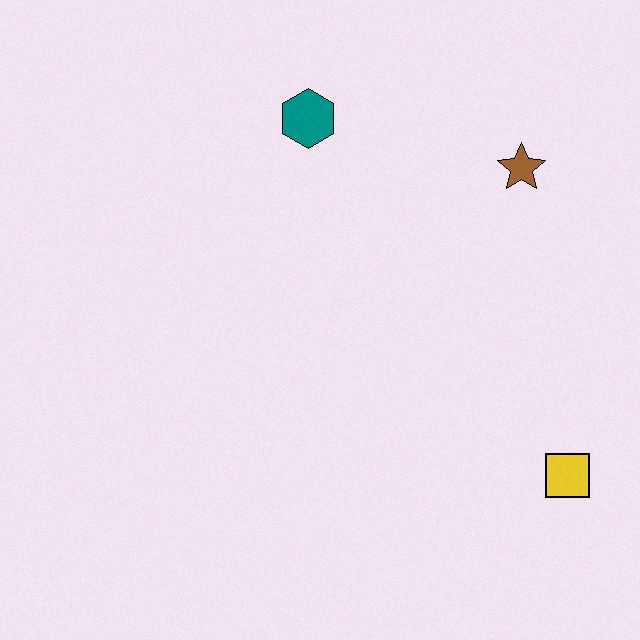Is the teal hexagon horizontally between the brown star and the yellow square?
No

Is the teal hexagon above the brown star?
Yes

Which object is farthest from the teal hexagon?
The yellow square is farthest from the teal hexagon.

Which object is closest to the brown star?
The teal hexagon is closest to the brown star.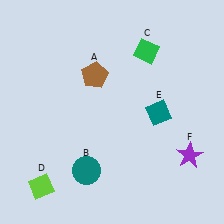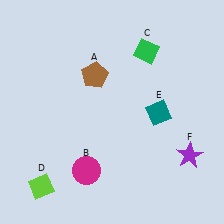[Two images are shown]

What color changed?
The circle (B) changed from teal in Image 1 to magenta in Image 2.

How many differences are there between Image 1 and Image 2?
There is 1 difference between the two images.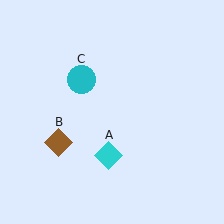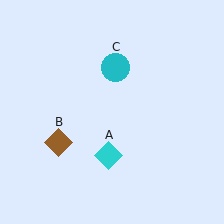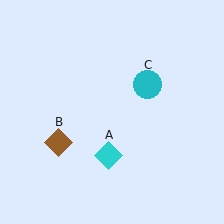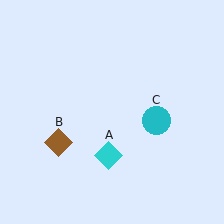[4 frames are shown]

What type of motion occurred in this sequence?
The cyan circle (object C) rotated clockwise around the center of the scene.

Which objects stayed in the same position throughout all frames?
Cyan diamond (object A) and brown diamond (object B) remained stationary.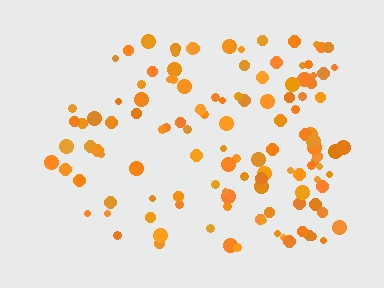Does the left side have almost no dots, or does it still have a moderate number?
Still a moderate number, just noticeably fewer than the right.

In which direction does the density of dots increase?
From left to right, with the right side densest.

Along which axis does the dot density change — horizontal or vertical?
Horizontal.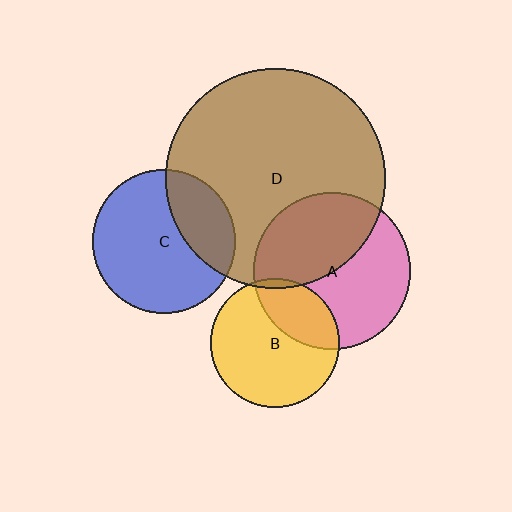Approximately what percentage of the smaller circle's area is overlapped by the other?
Approximately 5%.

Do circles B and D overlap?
Yes.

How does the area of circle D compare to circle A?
Approximately 2.0 times.